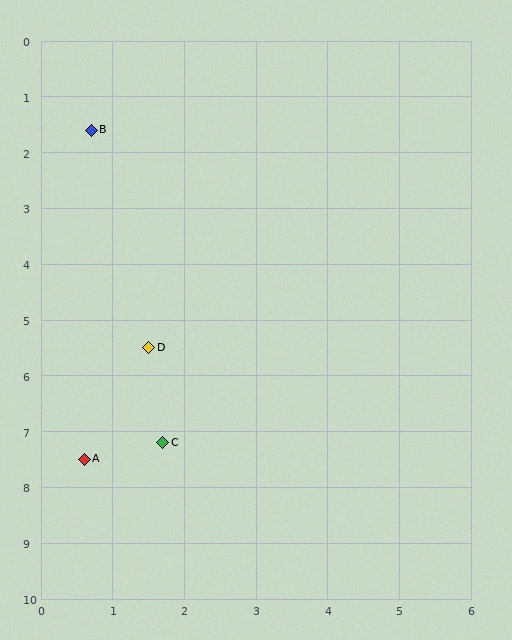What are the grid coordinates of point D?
Point D is at approximately (1.5, 5.5).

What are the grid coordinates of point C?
Point C is at approximately (1.7, 7.2).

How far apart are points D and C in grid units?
Points D and C are about 1.7 grid units apart.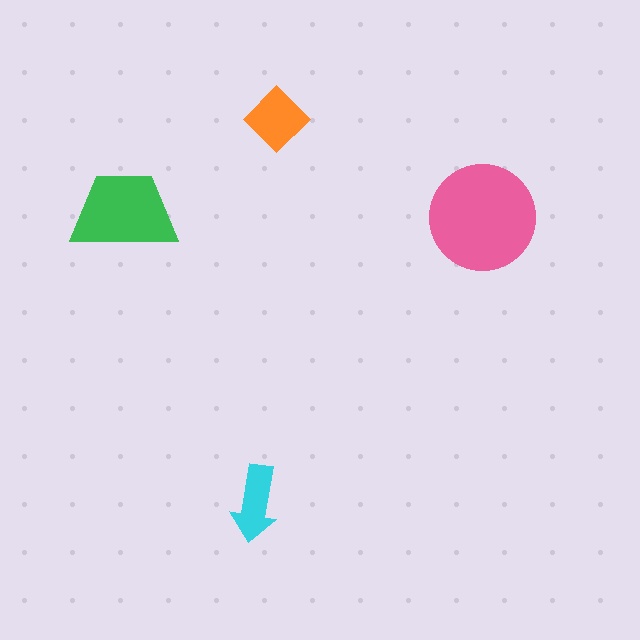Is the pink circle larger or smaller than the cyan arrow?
Larger.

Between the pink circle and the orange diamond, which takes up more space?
The pink circle.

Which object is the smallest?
The cyan arrow.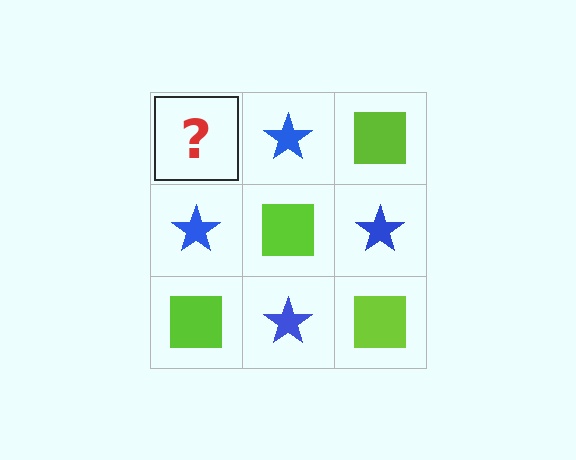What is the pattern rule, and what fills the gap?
The rule is that it alternates lime square and blue star in a checkerboard pattern. The gap should be filled with a lime square.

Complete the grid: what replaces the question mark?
The question mark should be replaced with a lime square.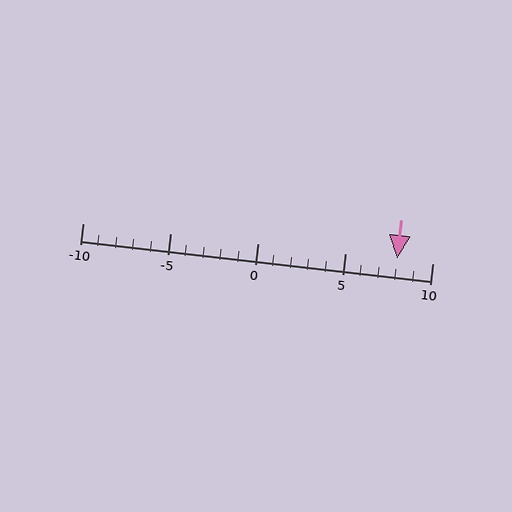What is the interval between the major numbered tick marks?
The major tick marks are spaced 5 units apart.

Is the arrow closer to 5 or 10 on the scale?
The arrow is closer to 10.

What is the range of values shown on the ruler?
The ruler shows values from -10 to 10.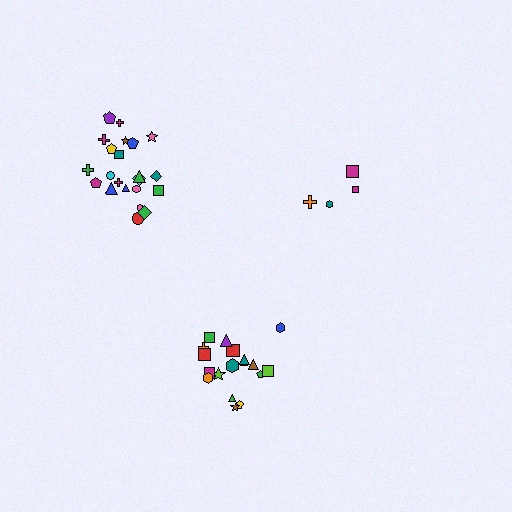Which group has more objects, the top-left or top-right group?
The top-left group.